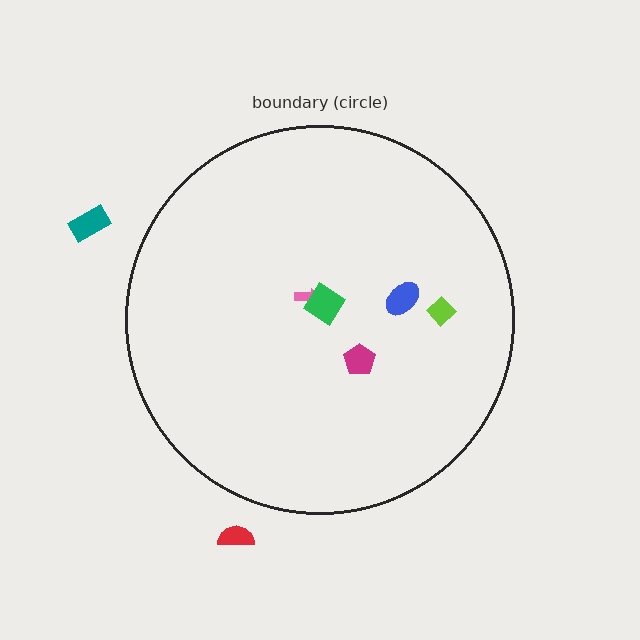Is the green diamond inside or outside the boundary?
Inside.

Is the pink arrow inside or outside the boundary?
Inside.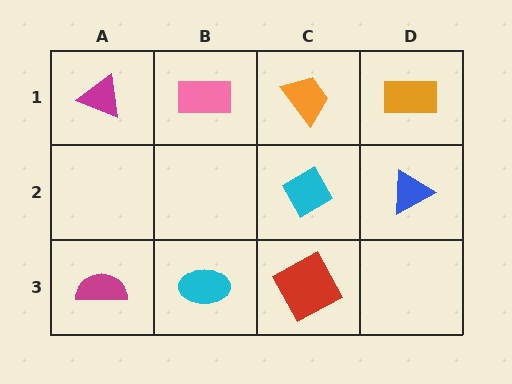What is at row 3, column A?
A magenta semicircle.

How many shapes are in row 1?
4 shapes.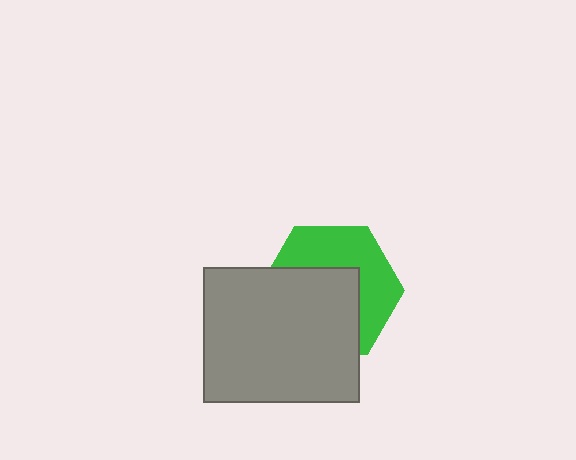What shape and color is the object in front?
The object in front is a gray rectangle.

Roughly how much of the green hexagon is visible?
About half of it is visible (roughly 47%).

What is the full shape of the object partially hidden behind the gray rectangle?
The partially hidden object is a green hexagon.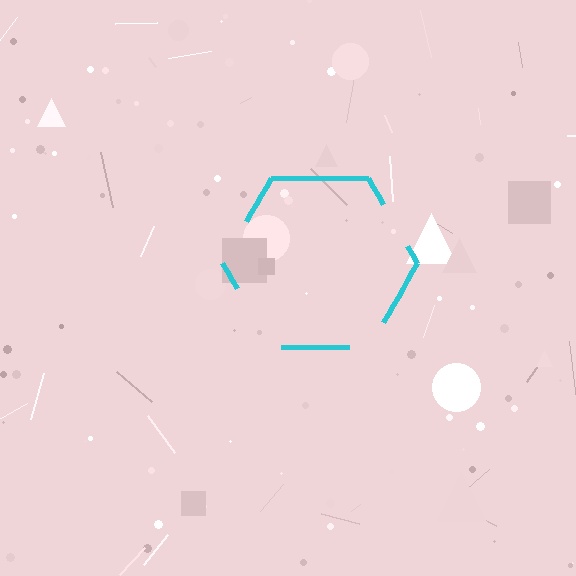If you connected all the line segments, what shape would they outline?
They would outline a hexagon.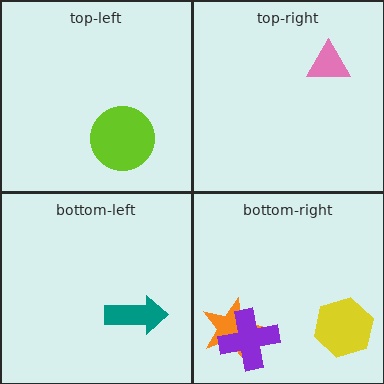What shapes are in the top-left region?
The lime circle.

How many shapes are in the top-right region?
1.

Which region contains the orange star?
The bottom-right region.